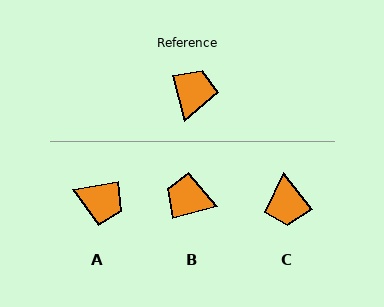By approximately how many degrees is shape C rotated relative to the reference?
Approximately 155 degrees clockwise.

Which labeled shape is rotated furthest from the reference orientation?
C, about 155 degrees away.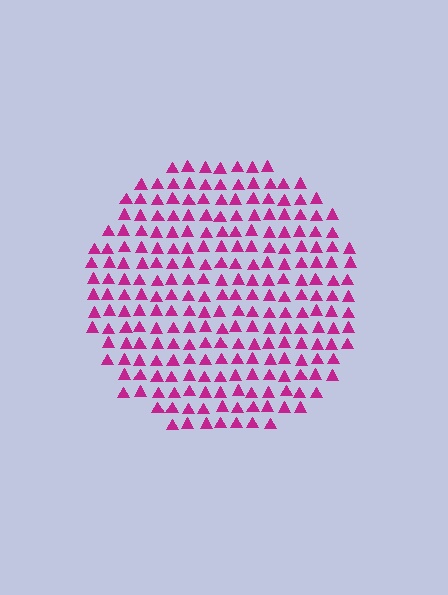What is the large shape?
The large shape is a circle.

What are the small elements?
The small elements are triangles.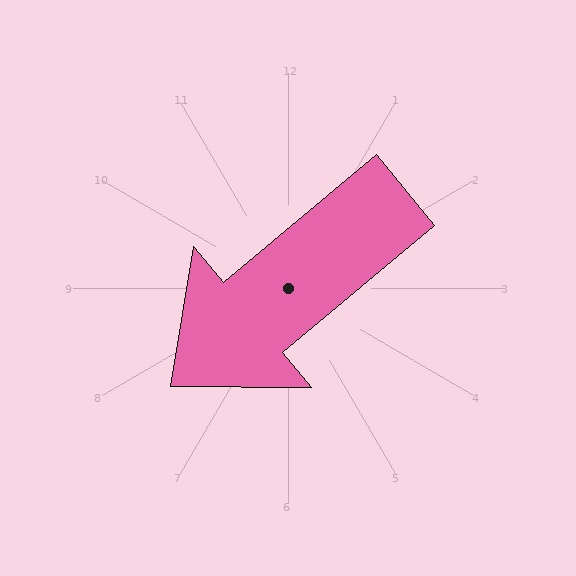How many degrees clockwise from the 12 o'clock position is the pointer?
Approximately 230 degrees.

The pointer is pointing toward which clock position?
Roughly 8 o'clock.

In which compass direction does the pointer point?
Southwest.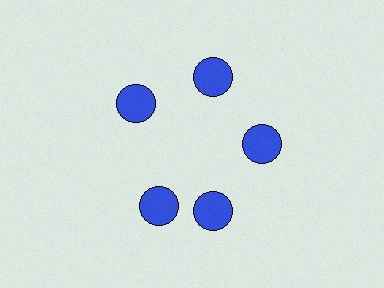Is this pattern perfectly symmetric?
No. The 5 blue circles are arranged in a ring, but one element near the 8 o'clock position is rotated out of alignment along the ring, breaking the 5-fold rotational symmetry.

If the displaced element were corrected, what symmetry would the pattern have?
It would have 5-fold rotational symmetry — the pattern would map onto itself every 72 degrees.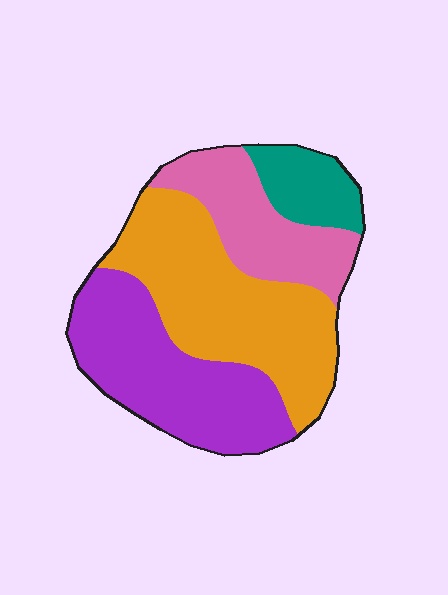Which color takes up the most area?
Orange, at roughly 40%.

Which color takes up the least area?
Teal, at roughly 10%.